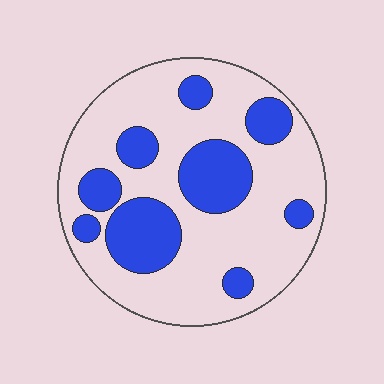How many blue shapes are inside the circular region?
9.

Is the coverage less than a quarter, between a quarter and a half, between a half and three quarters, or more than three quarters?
Between a quarter and a half.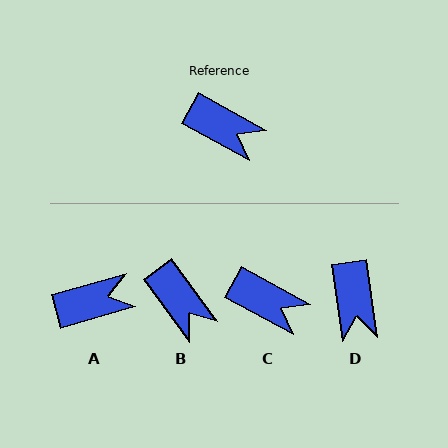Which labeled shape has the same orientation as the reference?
C.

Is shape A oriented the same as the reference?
No, it is off by about 45 degrees.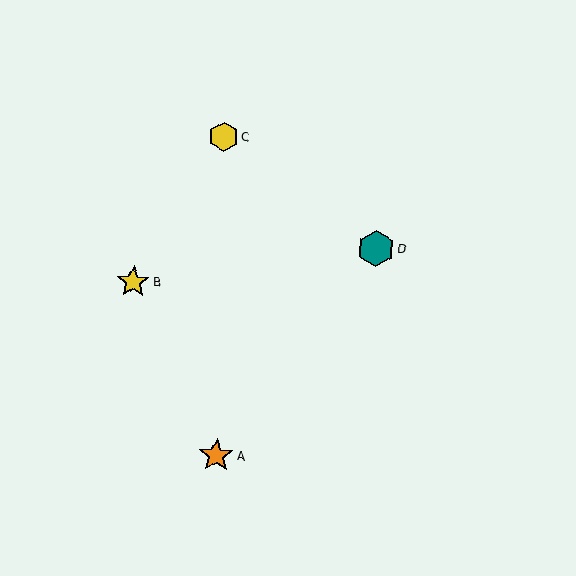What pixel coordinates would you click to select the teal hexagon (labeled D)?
Click at (376, 248) to select the teal hexagon D.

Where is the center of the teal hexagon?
The center of the teal hexagon is at (376, 248).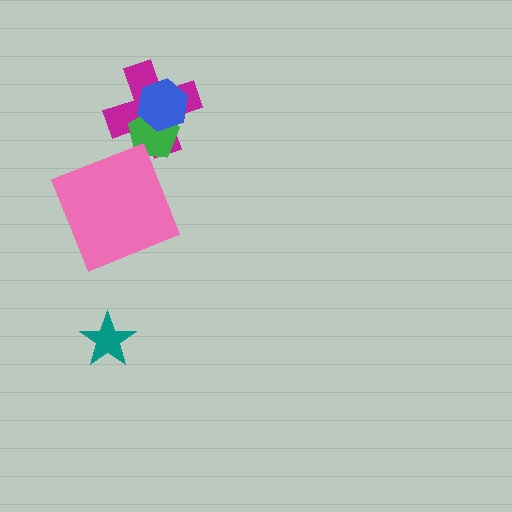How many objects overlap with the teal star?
0 objects overlap with the teal star.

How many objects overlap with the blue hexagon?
2 objects overlap with the blue hexagon.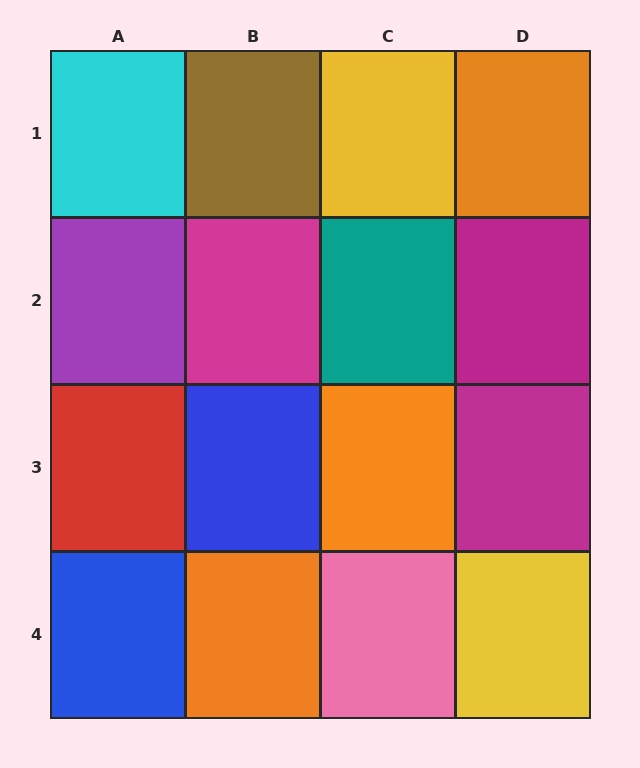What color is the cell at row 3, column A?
Red.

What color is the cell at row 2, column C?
Teal.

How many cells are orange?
3 cells are orange.